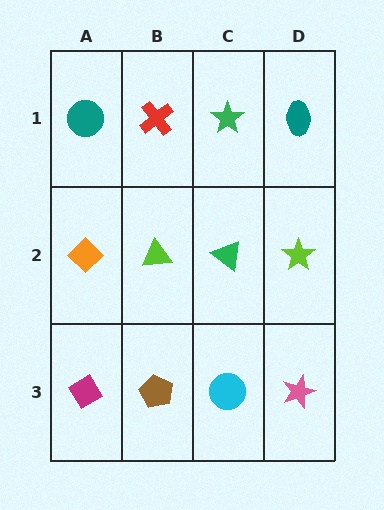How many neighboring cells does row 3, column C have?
3.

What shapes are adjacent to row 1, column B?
A lime triangle (row 2, column B), a teal circle (row 1, column A), a green star (row 1, column C).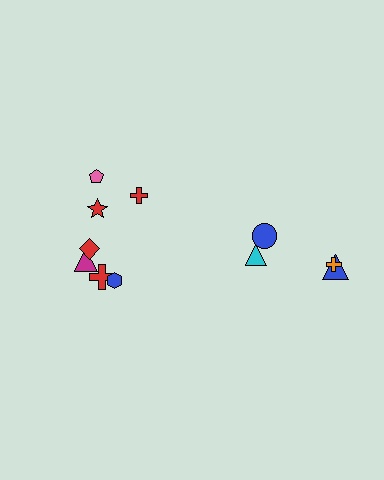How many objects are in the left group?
There are 7 objects.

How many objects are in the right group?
There are 4 objects.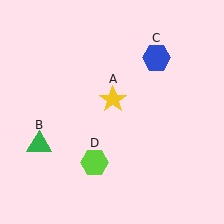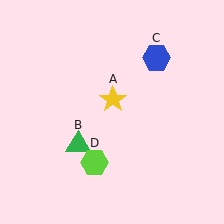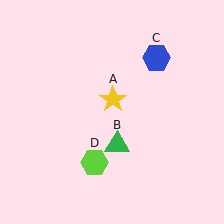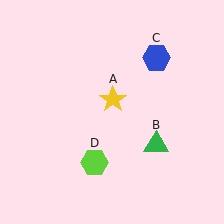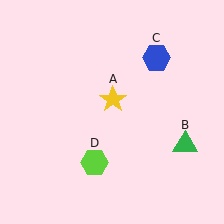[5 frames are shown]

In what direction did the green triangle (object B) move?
The green triangle (object B) moved right.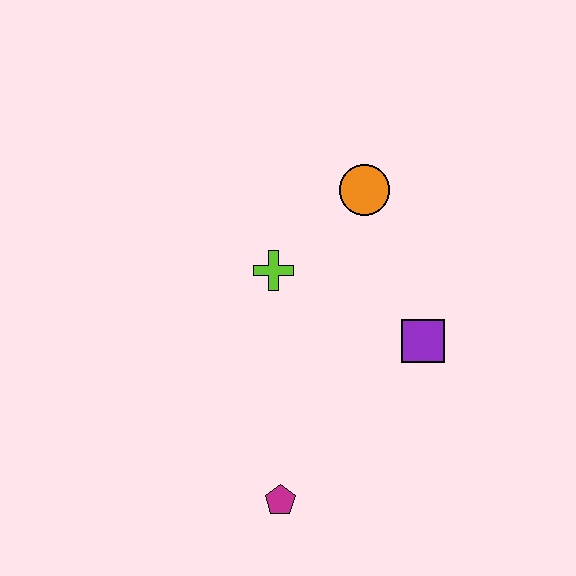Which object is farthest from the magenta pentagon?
The orange circle is farthest from the magenta pentagon.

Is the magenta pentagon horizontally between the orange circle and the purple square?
No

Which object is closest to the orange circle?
The lime cross is closest to the orange circle.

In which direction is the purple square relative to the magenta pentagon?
The purple square is above the magenta pentagon.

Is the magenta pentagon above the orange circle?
No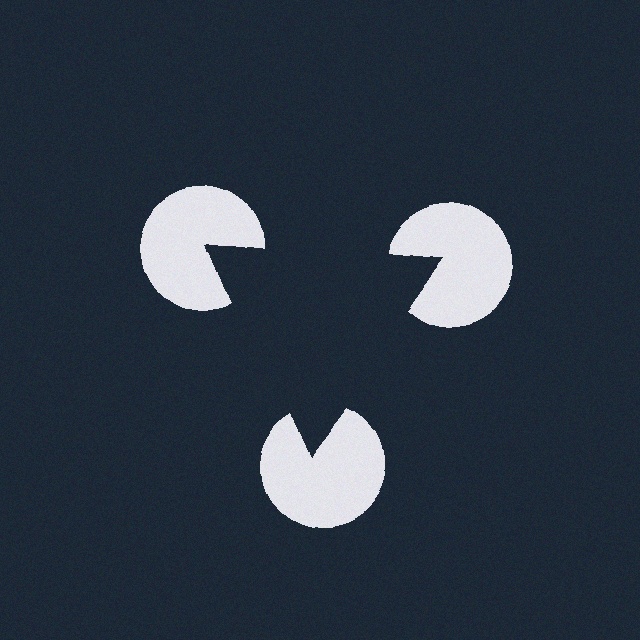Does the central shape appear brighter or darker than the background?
It typically appears slightly darker than the background, even though no actual brightness change is drawn.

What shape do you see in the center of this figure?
An illusory triangle — its edges are inferred from the aligned wedge cuts in the pac-man discs, not physically drawn.